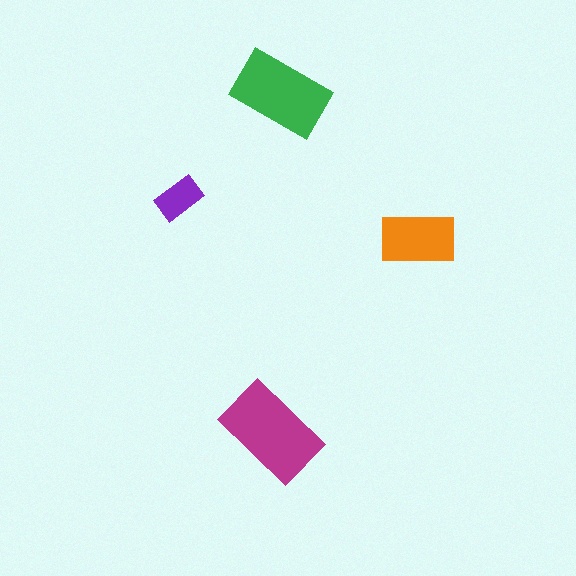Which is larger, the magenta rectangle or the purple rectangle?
The magenta one.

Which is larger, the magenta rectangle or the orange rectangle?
The magenta one.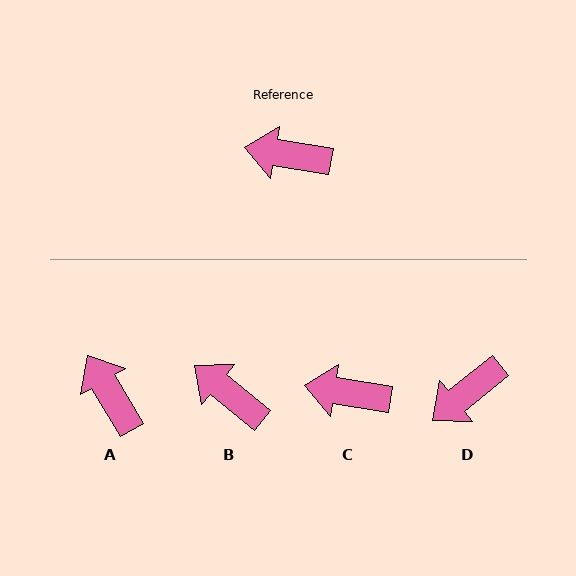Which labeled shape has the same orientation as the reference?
C.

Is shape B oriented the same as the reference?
No, it is off by about 30 degrees.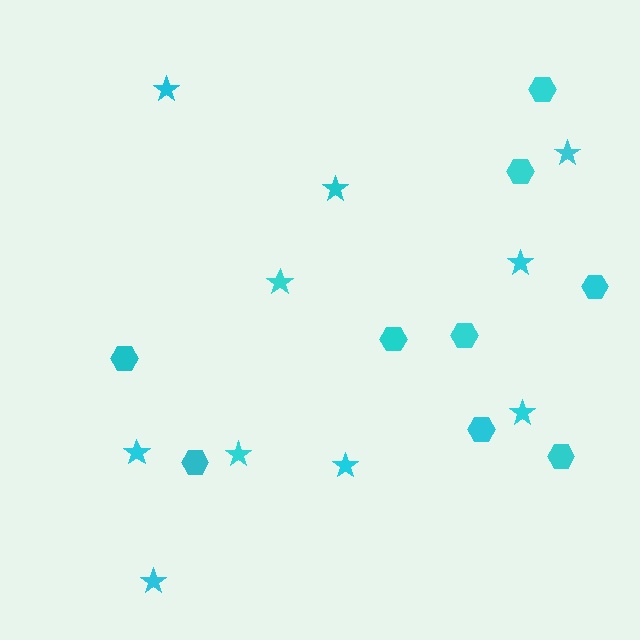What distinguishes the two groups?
There are 2 groups: one group of hexagons (9) and one group of stars (10).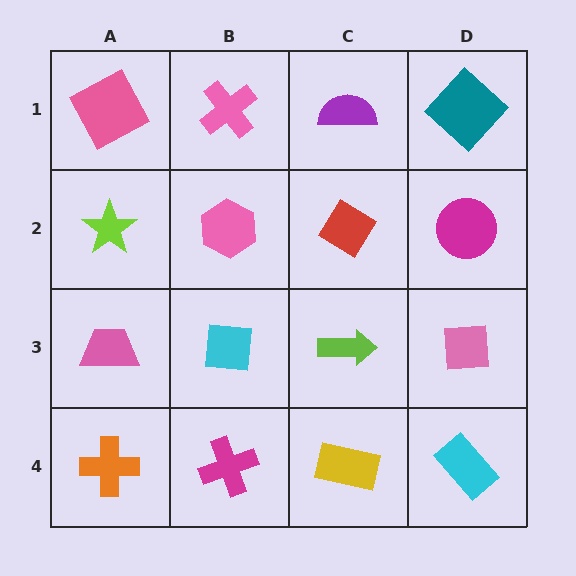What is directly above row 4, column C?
A lime arrow.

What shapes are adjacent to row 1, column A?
A lime star (row 2, column A), a pink cross (row 1, column B).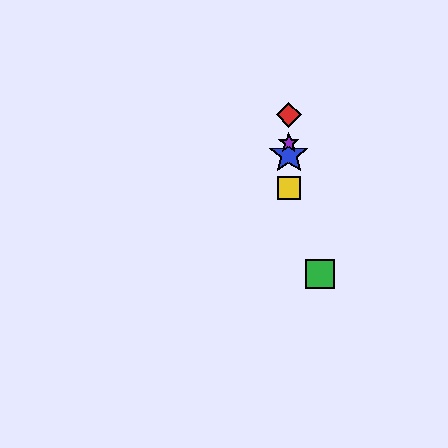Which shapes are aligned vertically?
The red diamond, the blue star, the yellow square, the purple star are aligned vertically.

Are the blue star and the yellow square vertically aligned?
Yes, both are at x≈289.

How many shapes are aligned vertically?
4 shapes (the red diamond, the blue star, the yellow square, the purple star) are aligned vertically.